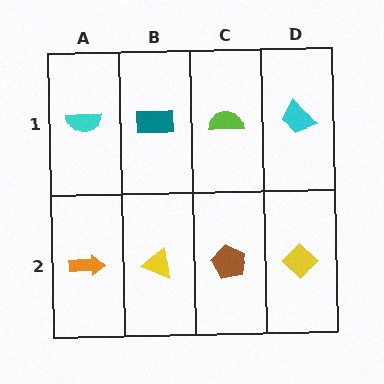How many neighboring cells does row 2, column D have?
2.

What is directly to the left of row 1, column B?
A cyan semicircle.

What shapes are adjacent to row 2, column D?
A cyan trapezoid (row 1, column D), a brown pentagon (row 2, column C).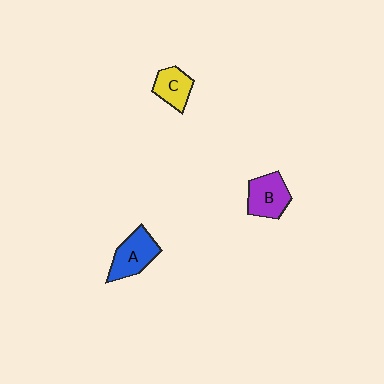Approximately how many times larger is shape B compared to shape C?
Approximately 1.3 times.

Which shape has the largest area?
Shape A (blue).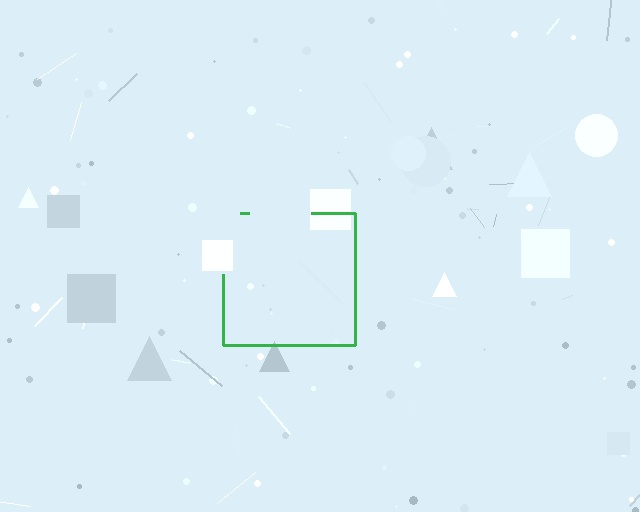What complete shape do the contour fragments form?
The contour fragments form a square.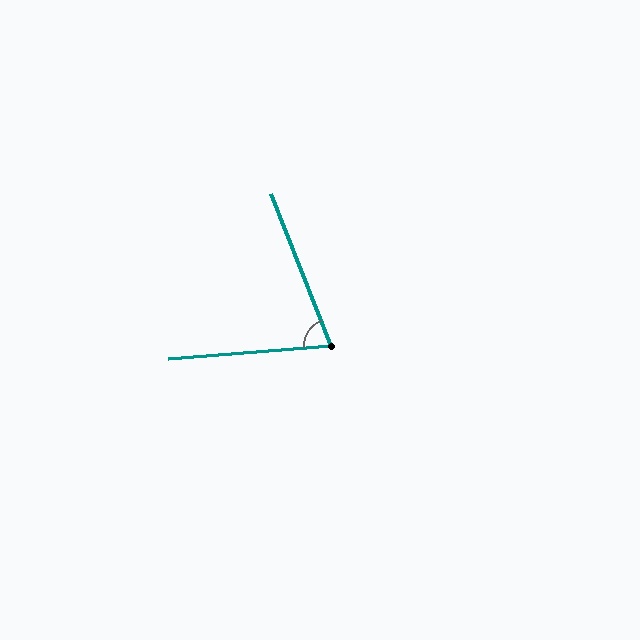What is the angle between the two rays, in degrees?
Approximately 73 degrees.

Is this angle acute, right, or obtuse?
It is acute.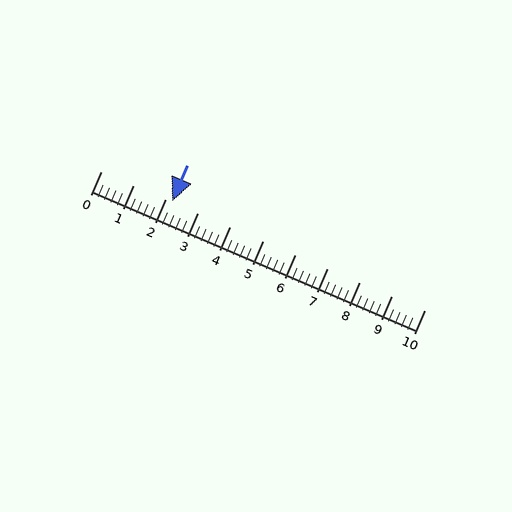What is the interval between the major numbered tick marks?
The major tick marks are spaced 1 units apart.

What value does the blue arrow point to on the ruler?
The blue arrow points to approximately 2.2.